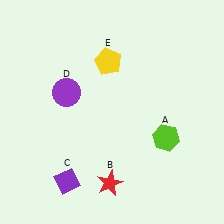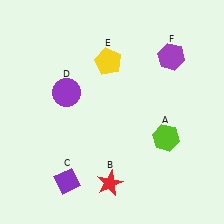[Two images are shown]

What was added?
A purple hexagon (F) was added in Image 2.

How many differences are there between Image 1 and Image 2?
There is 1 difference between the two images.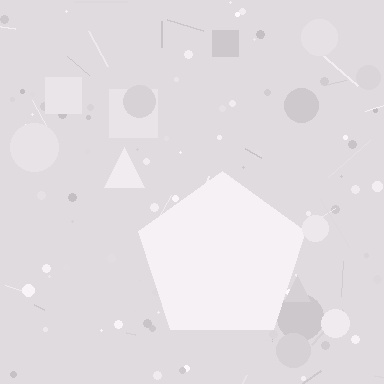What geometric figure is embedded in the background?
A pentagon is embedded in the background.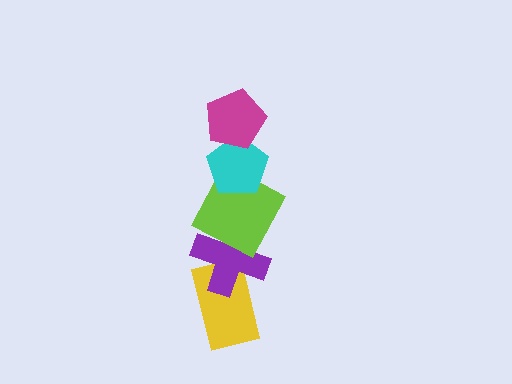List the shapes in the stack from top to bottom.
From top to bottom: the magenta pentagon, the cyan pentagon, the lime square, the purple cross, the yellow rectangle.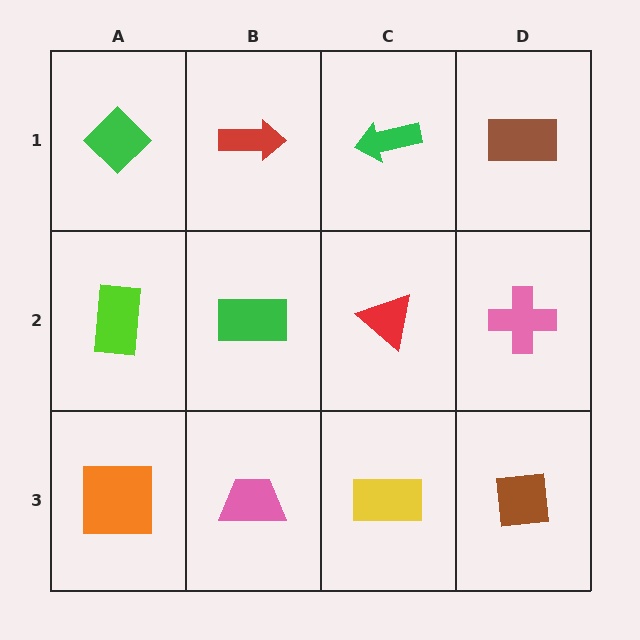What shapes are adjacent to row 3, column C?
A red triangle (row 2, column C), a pink trapezoid (row 3, column B), a brown square (row 3, column D).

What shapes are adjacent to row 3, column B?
A green rectangle (row 2, column B), an orange square (row 3, column A), a yellow rectangle (row 3, column C).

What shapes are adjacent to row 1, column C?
A red triangle (row 2, column C), a red arrow (row 1, column B), a brown rectangle (row 1, column D).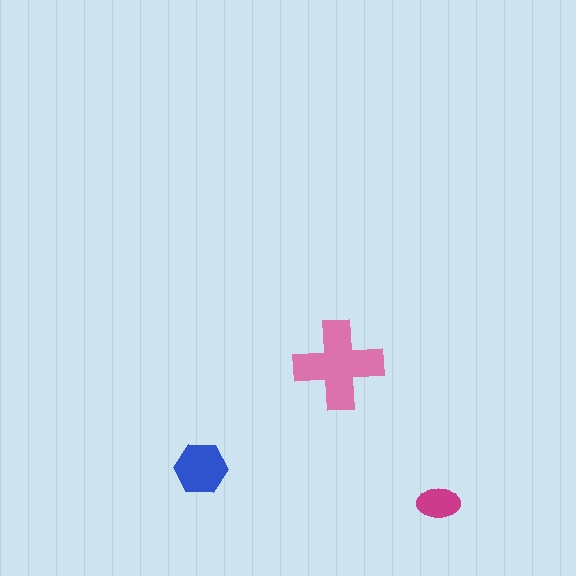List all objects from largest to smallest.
The pink cross, the blue hexagon, the magenta ellipse.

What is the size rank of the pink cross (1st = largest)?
1st.